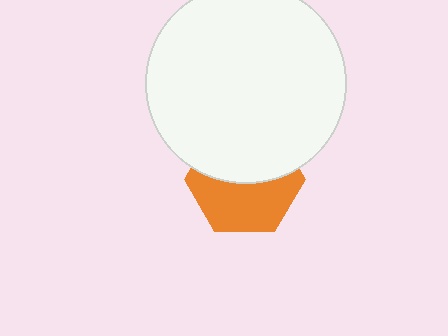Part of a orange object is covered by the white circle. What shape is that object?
It is a hexagon.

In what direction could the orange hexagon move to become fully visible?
The orange hexagon could move down. That would shift it out from behind the white circle entirely.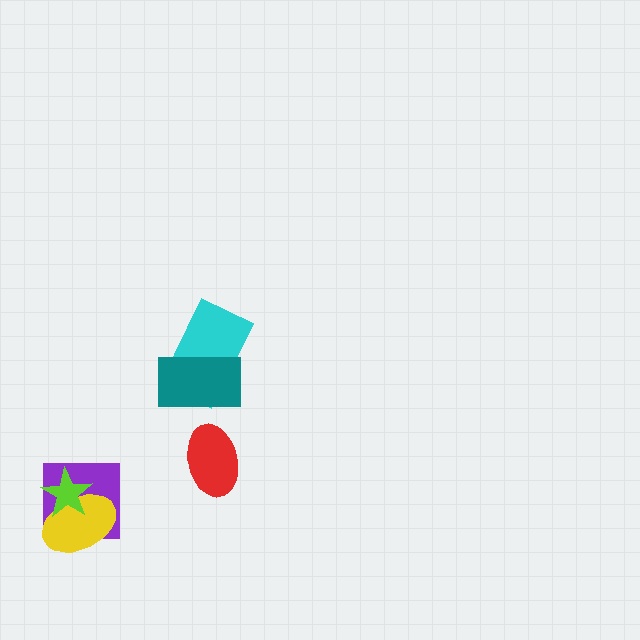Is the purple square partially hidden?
Yes, it is partially covered by another shape.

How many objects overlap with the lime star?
2 objects overlap with the lime star.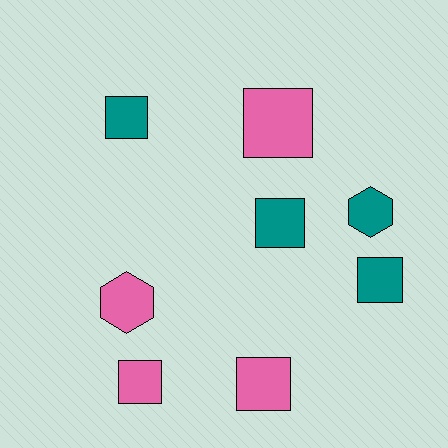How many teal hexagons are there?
There is 1 teal hexagon.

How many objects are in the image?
There are 8 objects.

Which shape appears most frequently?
Square, with 6 objects.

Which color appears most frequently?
Pink, with 4 objects.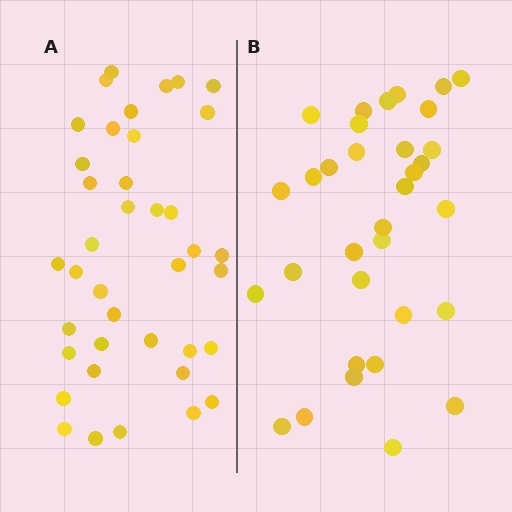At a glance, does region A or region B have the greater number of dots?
Region A (the left region) has more dots.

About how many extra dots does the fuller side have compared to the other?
Region A has about 6 more dots than region B.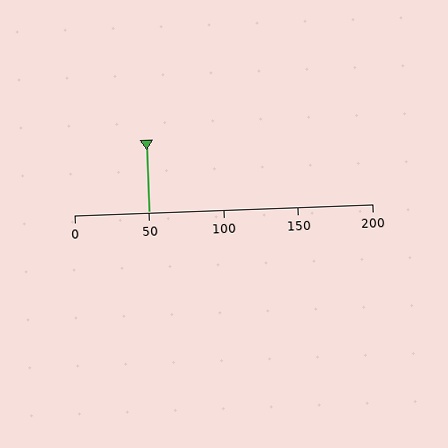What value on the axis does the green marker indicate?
The marker indicates approximately 50.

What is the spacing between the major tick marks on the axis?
The major ticks are spaced 50 apart.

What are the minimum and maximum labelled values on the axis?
The axis runs from 0 to 200.